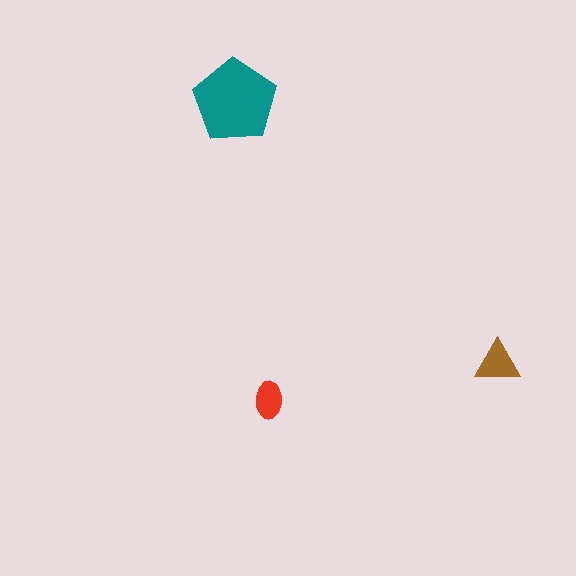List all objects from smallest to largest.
The red ellipse, the brown triangle, the teal pentagon.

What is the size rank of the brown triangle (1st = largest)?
2nd.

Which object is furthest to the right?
The brown triangle is rightmost.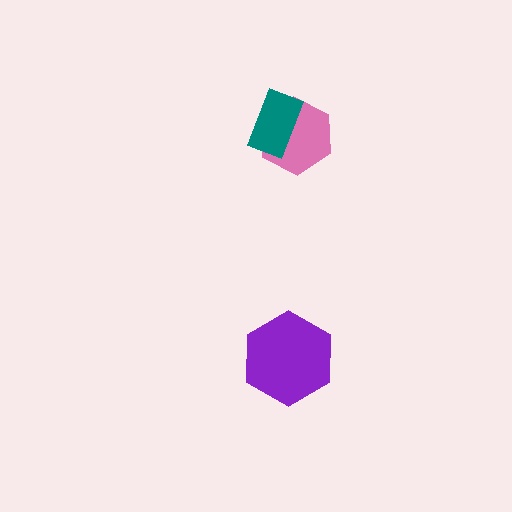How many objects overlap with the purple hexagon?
0 objects overlap with the purple hexagon.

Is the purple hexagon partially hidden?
No, no other shape covers it.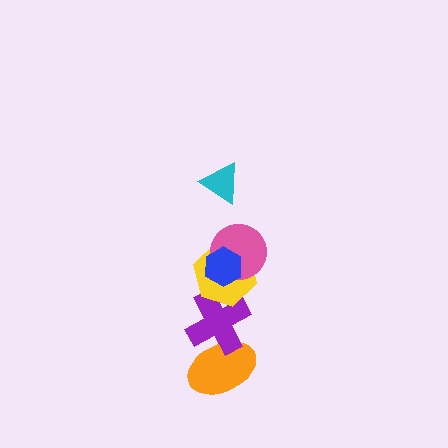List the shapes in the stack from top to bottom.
From top to bottom: the cyan triangle, the blue hexagon, the pink circle, the yellow hexagon, the purple cross, the orange ellipse.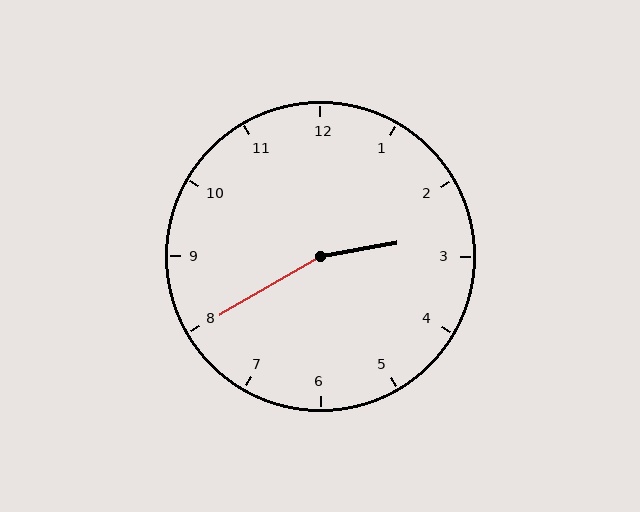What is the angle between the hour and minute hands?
Approximately 160 degrees.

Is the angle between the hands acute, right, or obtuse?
It is obtuse.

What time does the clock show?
2:40.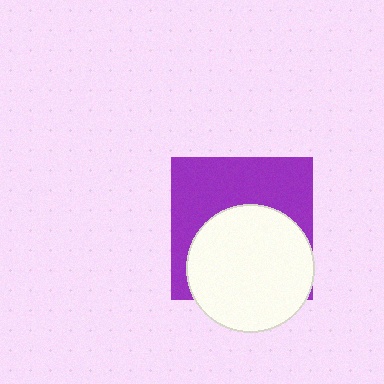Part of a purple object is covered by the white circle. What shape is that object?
It is a square.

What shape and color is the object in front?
The object in front is a white circle.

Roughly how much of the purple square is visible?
About half of it is visible (roughly 49%).